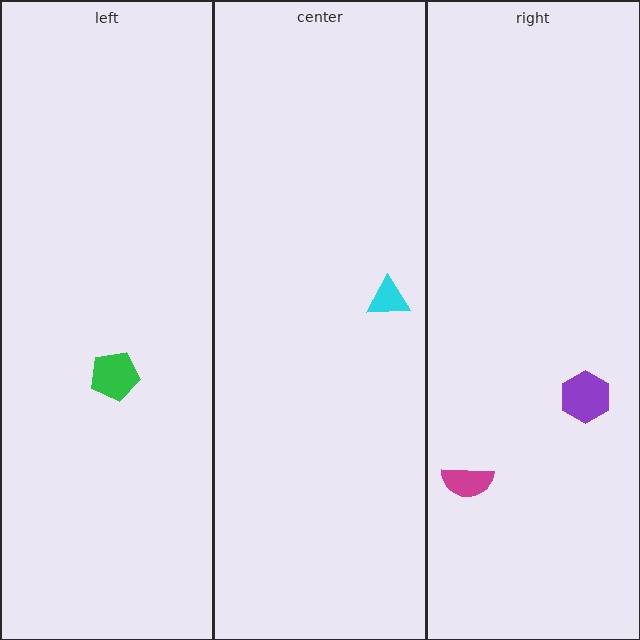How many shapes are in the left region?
1.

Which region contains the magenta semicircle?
The right region.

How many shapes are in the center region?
1.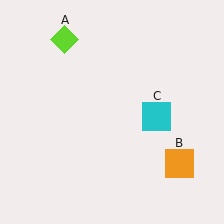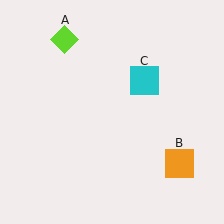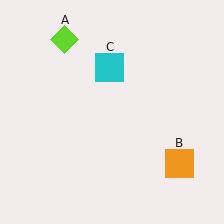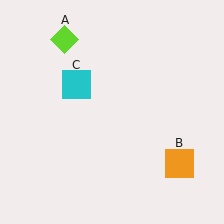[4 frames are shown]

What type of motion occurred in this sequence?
The cyan square (object C) rotated counterclockwise around the center of the scene.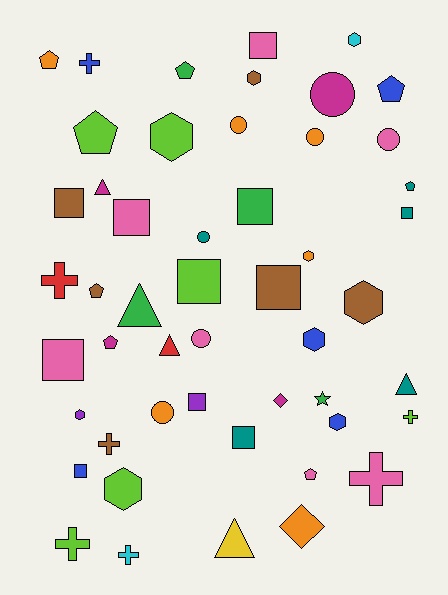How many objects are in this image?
There are 50 objects.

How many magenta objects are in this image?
There are 4 magenta objects.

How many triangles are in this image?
There are 5 triangles.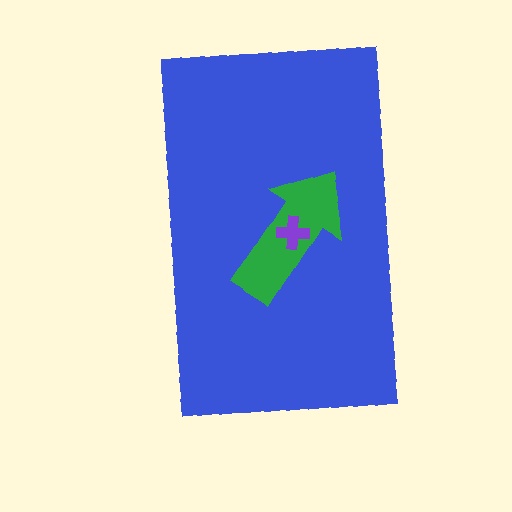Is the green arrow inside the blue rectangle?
Yes.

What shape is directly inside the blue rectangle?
The green arrow.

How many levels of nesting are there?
3.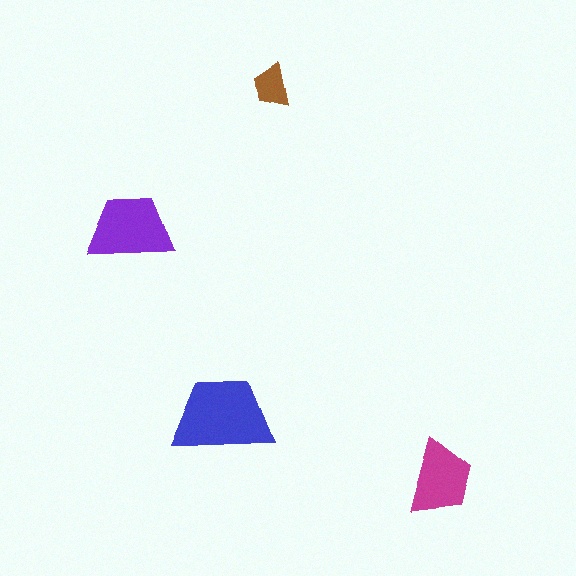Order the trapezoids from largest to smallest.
the blue one, the purple one, the magenta one, the brown one.